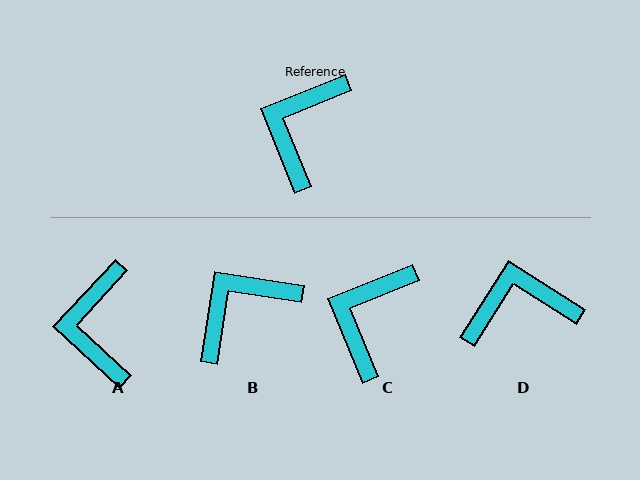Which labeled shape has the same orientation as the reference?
C.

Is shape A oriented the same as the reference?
No, it is off by about 25 degrees.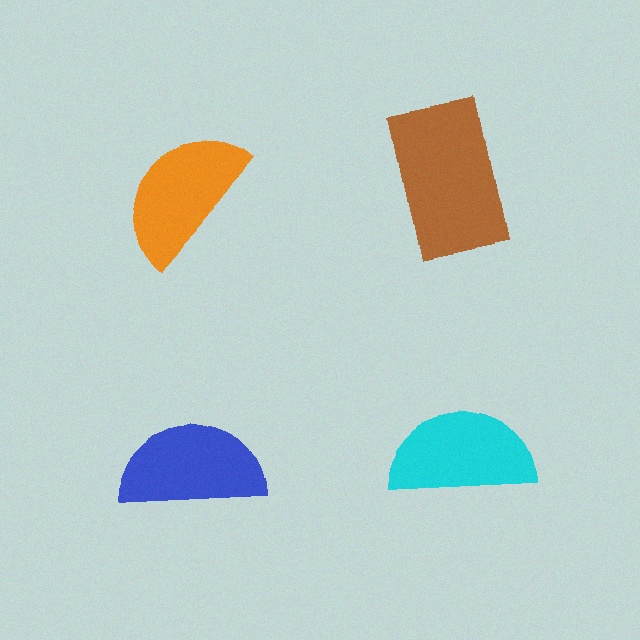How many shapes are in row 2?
2 shapes.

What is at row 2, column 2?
A cyan semicircle.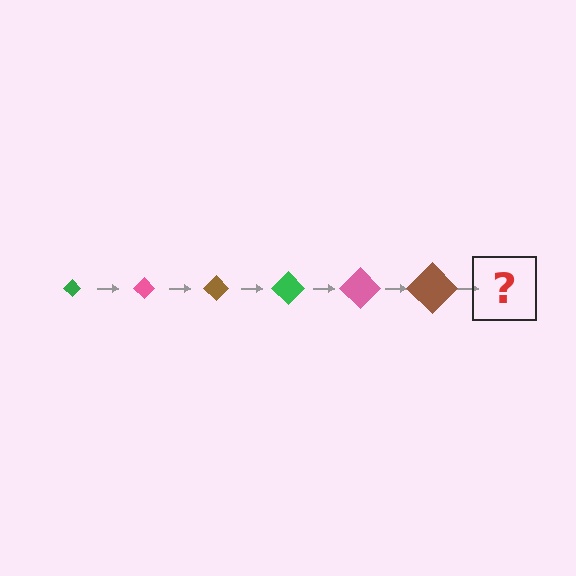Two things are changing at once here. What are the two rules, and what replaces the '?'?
The two rules are that the diamond grows larger each step and the color cycles through green, pink, and brown. The '?' should be a green diamond, larger than the previous one.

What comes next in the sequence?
The next element should be a green diamond, larger than the previous one.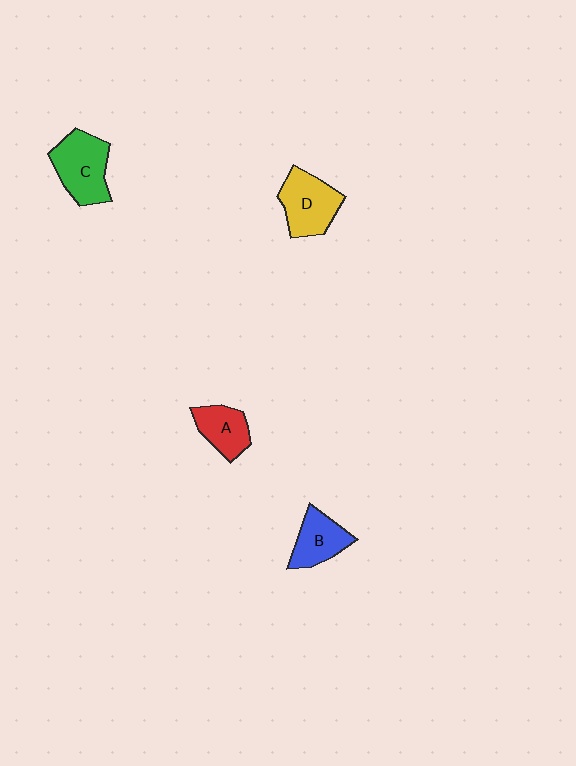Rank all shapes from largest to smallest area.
From largest to smallest: C (green), D (yellow), B (blue), A (red).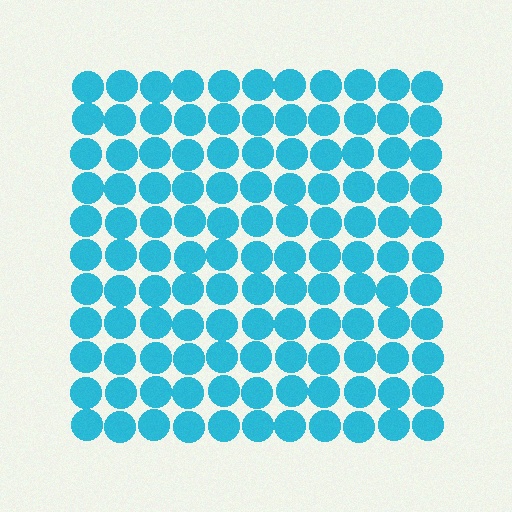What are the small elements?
The small elements are circles.